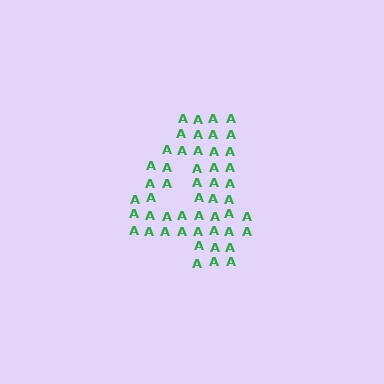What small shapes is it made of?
It is made of small letter A's.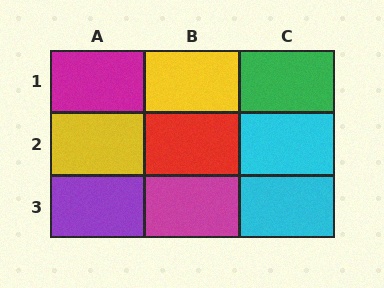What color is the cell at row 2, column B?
Red.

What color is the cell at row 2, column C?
Cyan.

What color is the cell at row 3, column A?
Purple.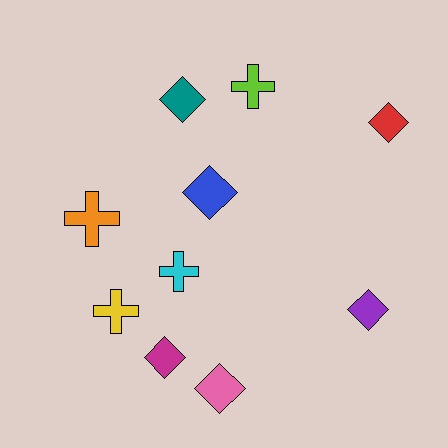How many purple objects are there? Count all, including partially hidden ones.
There is 1 purple object.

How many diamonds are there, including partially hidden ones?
There are 6 diamonds.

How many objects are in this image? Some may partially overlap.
There are 10 objects.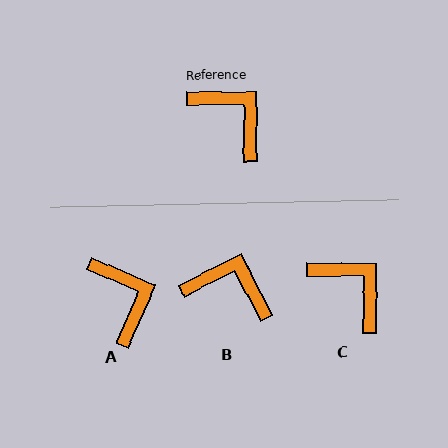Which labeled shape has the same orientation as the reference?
C.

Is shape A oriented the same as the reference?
No, it is off by about 23 degrees.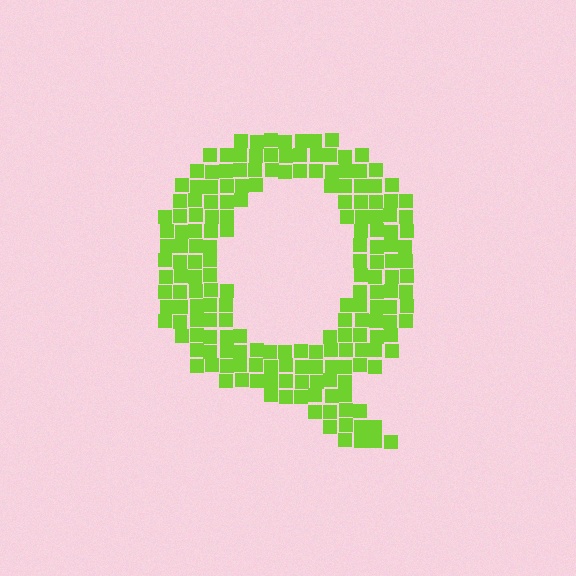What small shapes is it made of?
It is made of small squares.